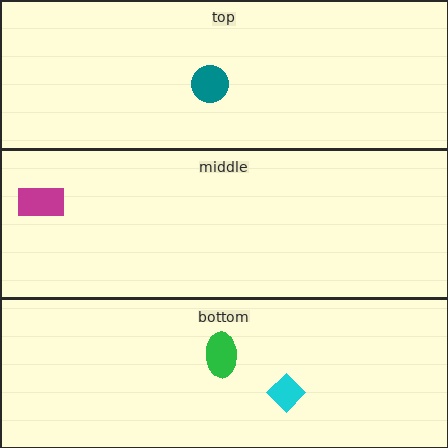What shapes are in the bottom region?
The cyan diamond, the green ellipse.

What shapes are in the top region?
The teal circle.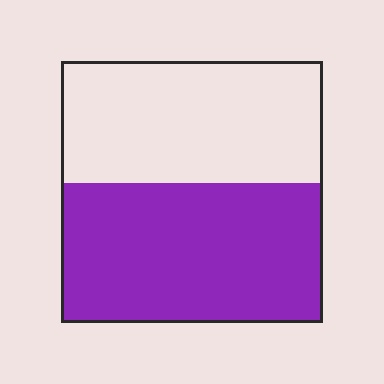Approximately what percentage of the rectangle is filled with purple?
Approximately 55%.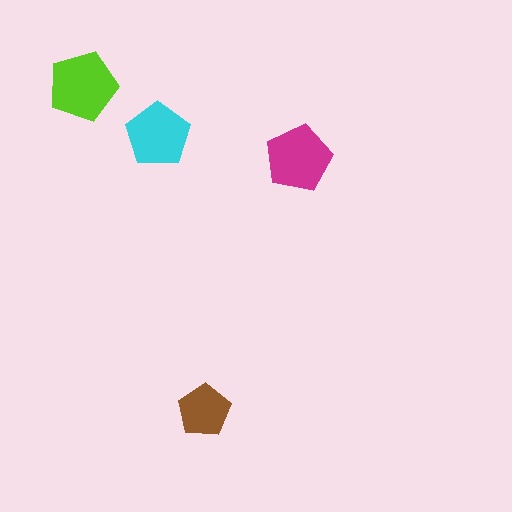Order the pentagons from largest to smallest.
the lime one, the magenta one, the cyan one, the brown one.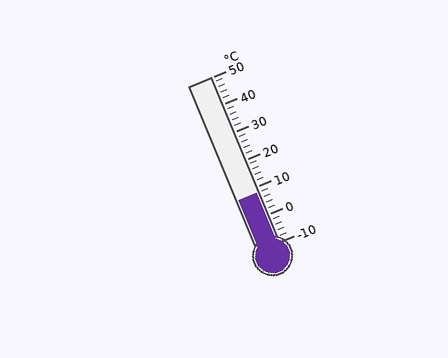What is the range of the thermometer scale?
The thermometer scale ranges from -10°C to 50°C.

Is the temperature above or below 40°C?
The temperature is below 40°C.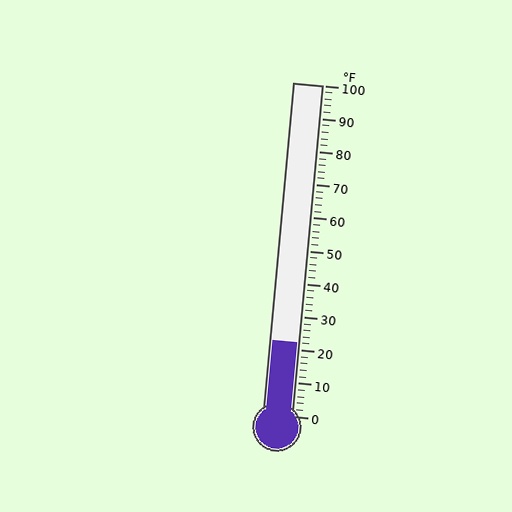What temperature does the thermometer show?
The thermometer shows approximately 22°F.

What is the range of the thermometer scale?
The thermometer scale ranges from 0°F to 100°F.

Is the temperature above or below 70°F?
The temperature is below 70°F.